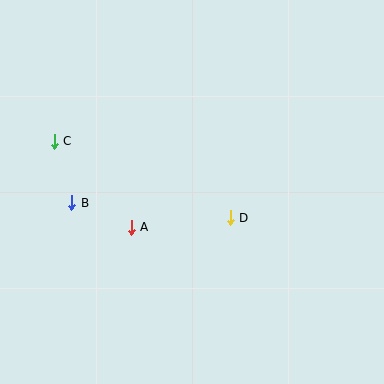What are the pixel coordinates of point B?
Point B is at (72, 203).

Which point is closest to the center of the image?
Point D at (230, 218) is closest to the center.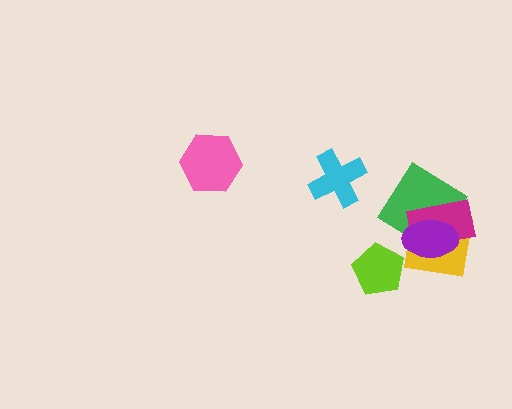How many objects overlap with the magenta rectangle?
3 objects overlap with the magenta rectangle.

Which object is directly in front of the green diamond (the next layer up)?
The magenta rectangle is directly in front of the green diamond.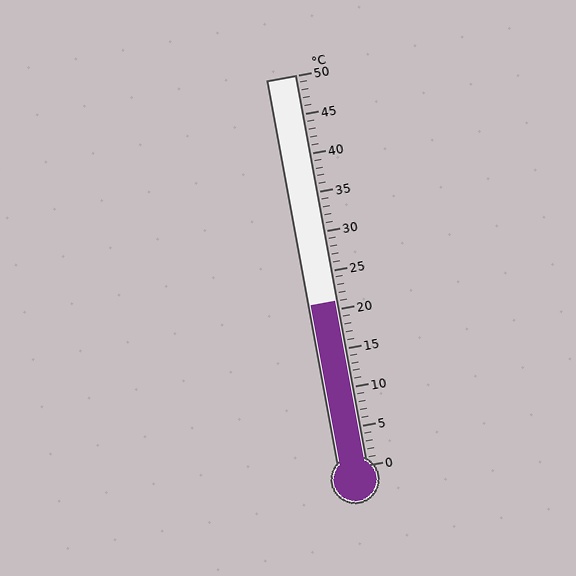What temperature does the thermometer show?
The thermometer shows approximately 21°C.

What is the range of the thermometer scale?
The thermometer scale ranges from 0°C to 50°C.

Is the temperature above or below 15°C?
The temperature is above 15°C.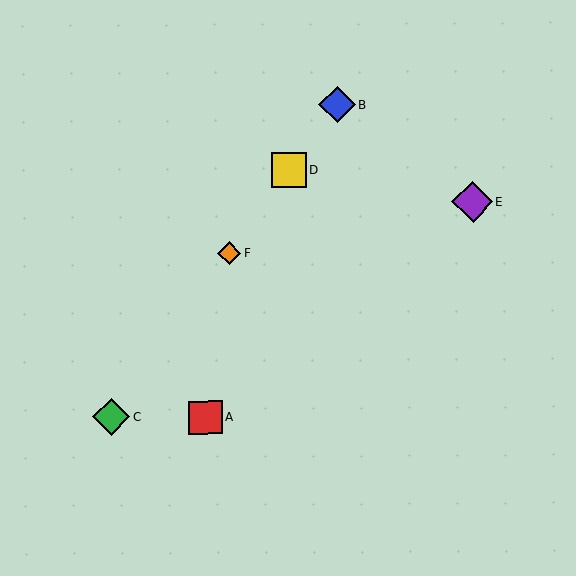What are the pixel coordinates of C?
Object C is at (111, 417).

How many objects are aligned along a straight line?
4 objects (B, C, D, F) are aligned along a straight line.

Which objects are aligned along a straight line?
Objects B, C, D, F are aligned along a straight line.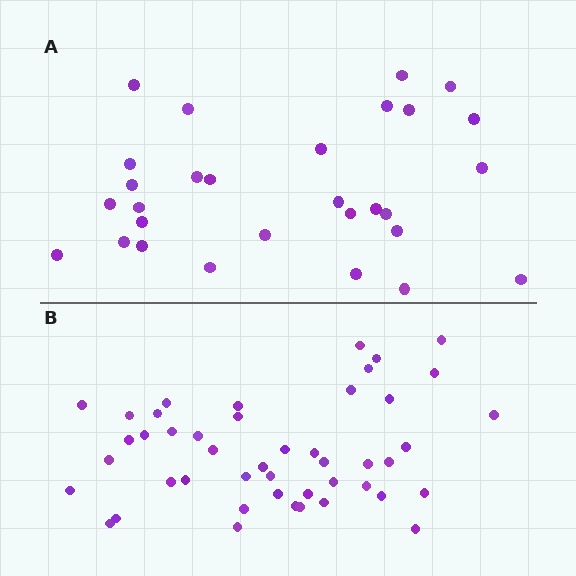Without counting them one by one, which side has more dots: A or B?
Region B (the bottom region) has more dots.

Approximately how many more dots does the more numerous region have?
Region B has approximately 15 more dots than region A.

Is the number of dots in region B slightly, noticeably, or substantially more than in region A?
Region B has substantially more. The ratio is roughly 1.6 to 1.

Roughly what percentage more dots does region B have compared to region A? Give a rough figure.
About 60% more.